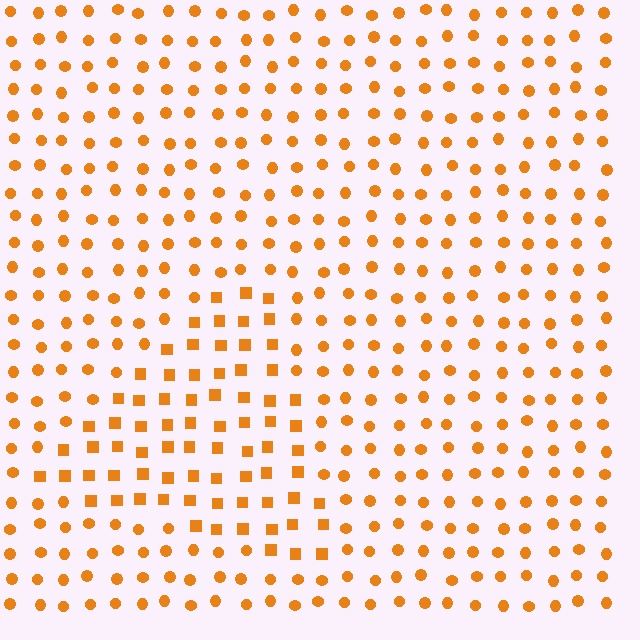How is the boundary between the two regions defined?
The boundary is defined by a change in element shape: squares inside vs. circles outside. All elements share the same color and spacing.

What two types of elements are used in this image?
The image uses squares inside the triangle region and circles outside it.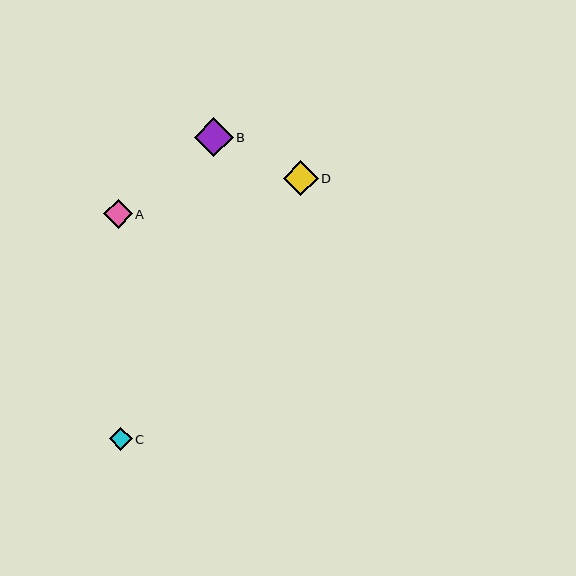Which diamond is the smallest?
Diamond C is the smallest with a size of approximately 23 pixels.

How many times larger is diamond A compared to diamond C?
Diamond A is approximately 1.2 times the size of diamond C.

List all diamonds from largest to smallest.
From largest to smallest: B, D, A, C.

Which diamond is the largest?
Diamond B is the largest with a size of approximately 39 pixels.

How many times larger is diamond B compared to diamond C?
Diamond B is approximately 1.7 times the size of diamond C.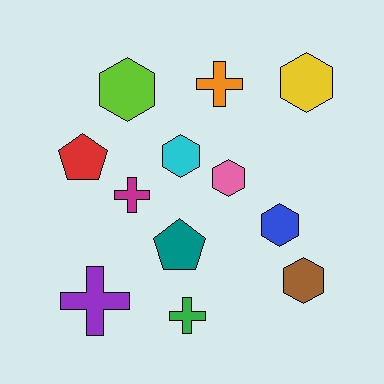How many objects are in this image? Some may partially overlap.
There are 12 objects.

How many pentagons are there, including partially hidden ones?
There are 2 pentagons.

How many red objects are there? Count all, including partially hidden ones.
There is 1 red object.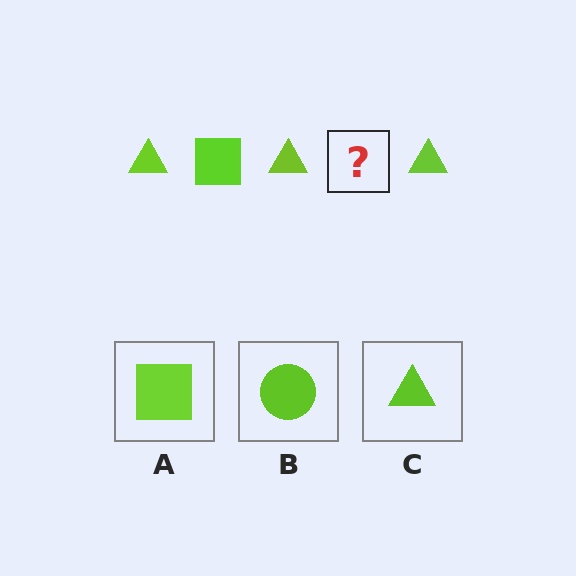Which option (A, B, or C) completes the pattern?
A.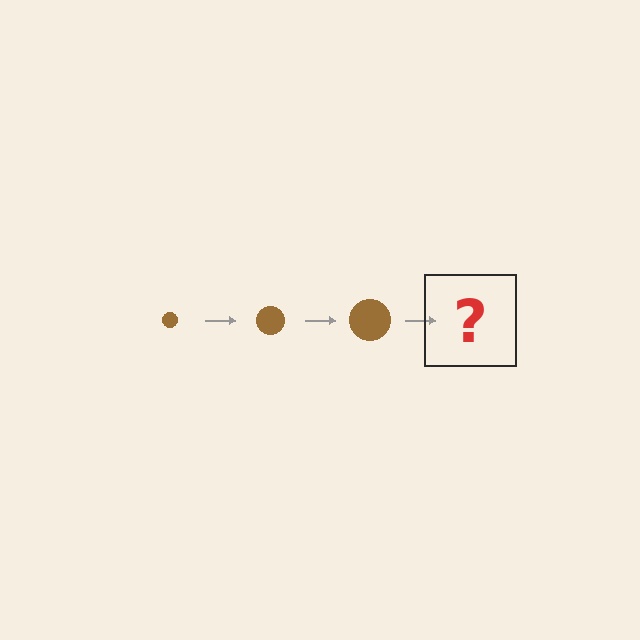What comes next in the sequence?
The next element should be a brown circle, larger than the previous one.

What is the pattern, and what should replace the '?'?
The pattern is that the circle gets progressively larger each step. The '?' should be a brown circle, larger than the previous one.